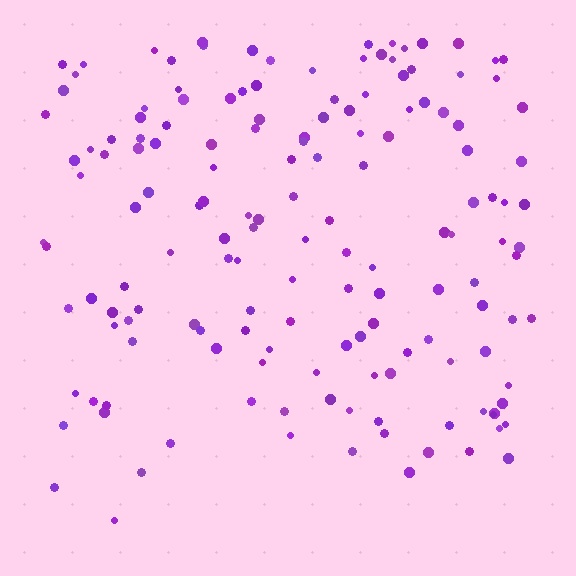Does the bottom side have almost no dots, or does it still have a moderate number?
Still a moderate number, just noticeably fewer than the top.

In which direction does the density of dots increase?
From bottom to top, with the top side densest.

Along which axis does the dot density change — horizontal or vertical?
Vertical.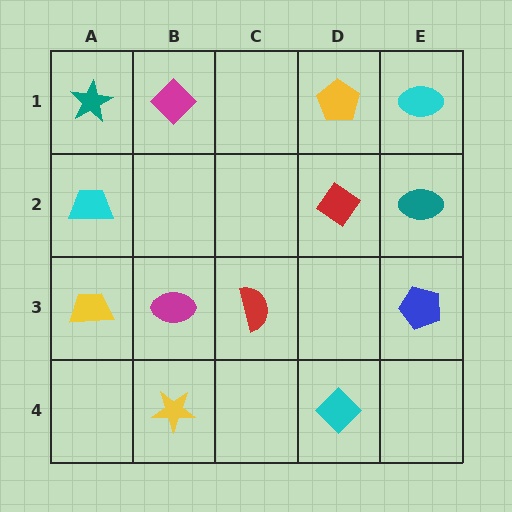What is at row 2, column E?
A teal ellipse.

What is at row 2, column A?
A cyan trapezoid.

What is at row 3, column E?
A blue pentagon.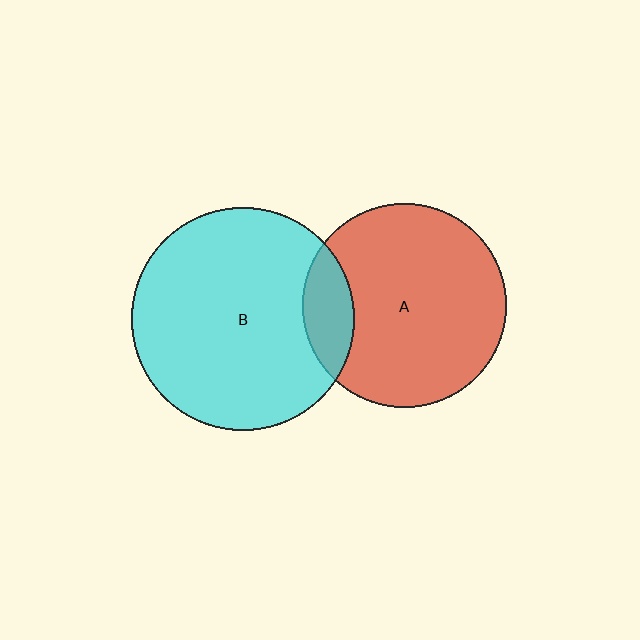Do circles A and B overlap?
Yes.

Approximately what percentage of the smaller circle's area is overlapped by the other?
Approximately 15%.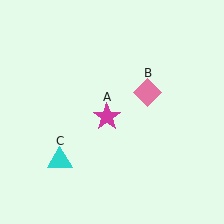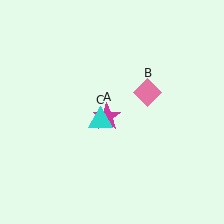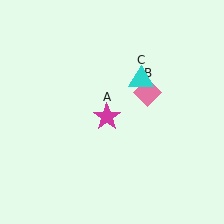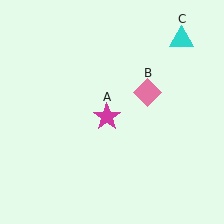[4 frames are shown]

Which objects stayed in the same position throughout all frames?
Magenta star (object A) and pink diamond (object B) remained stationary.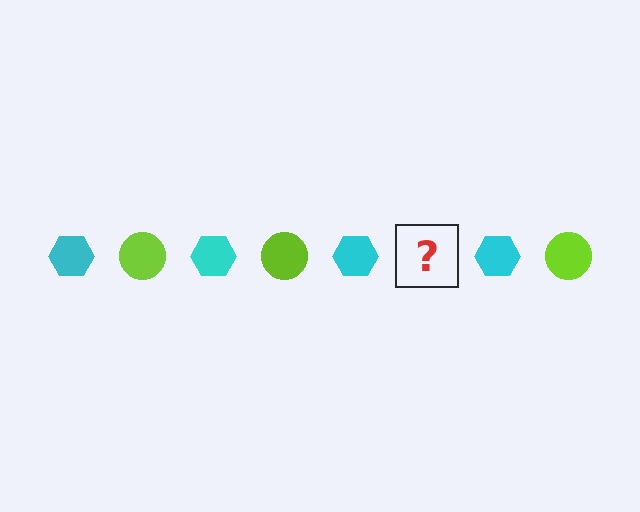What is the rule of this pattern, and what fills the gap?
The rule is that the pattern alternates between cyan hexagon and lime circle. The gap should be filled with a lime circle.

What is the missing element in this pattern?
The missing element is a lime circle.